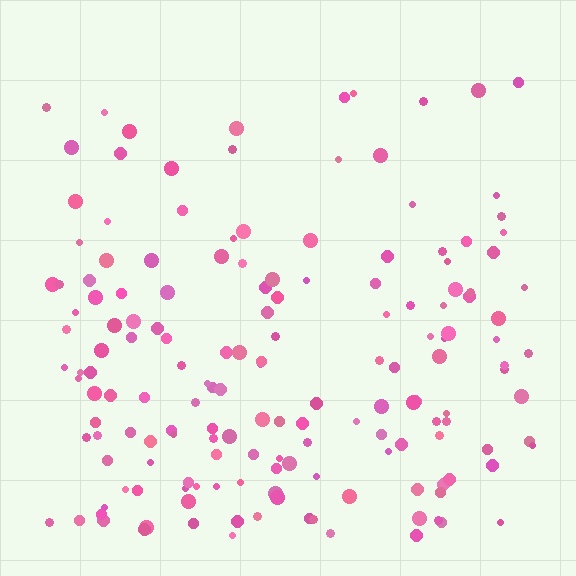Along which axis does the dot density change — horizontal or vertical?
Vertical.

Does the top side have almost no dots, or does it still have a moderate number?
Still a moderate number, just noticeably fewer than the bottom.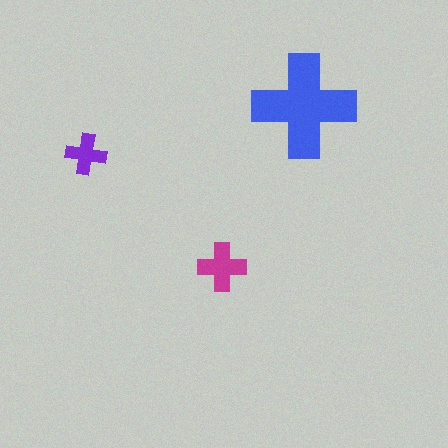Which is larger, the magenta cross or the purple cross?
The magenta one.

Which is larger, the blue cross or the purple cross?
The blue one.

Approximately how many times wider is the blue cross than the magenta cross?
About 2 times wider.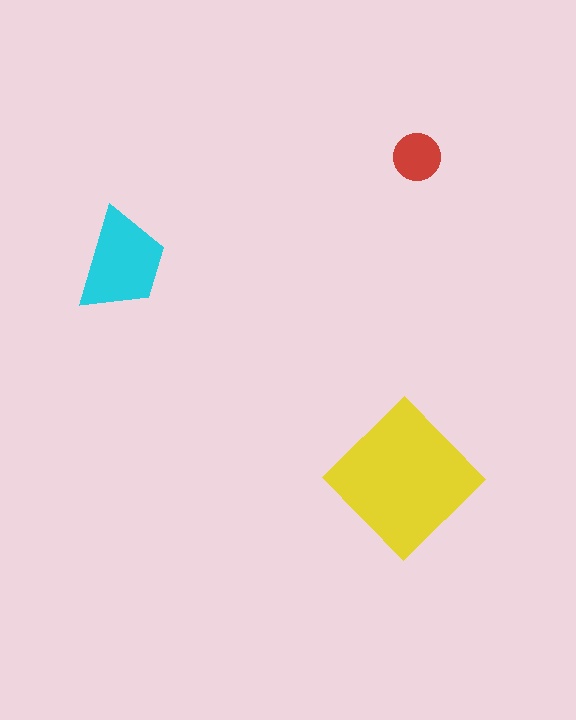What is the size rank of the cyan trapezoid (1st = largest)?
2nd.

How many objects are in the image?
There are 3 objects in the image.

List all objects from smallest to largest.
The red circle, the cyan trapezoid, the yellow diamond.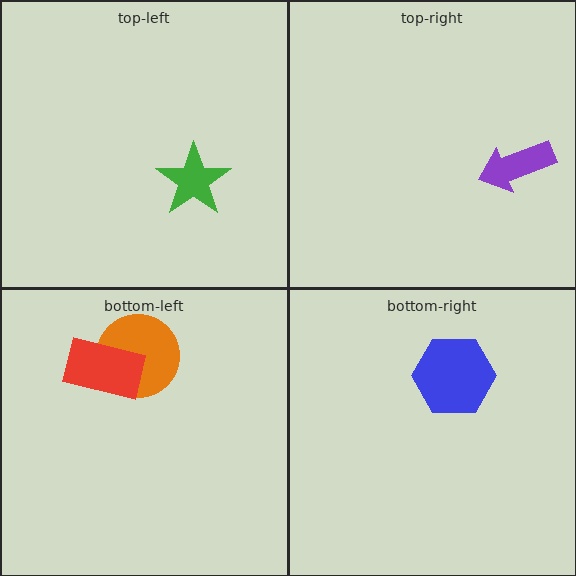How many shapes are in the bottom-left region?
2.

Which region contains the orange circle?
The bottom-left region.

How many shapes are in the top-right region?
1.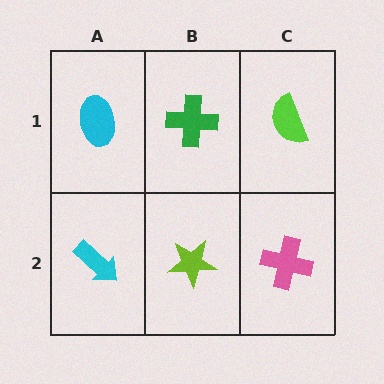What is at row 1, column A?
A cyan ellipse.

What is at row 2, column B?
A lime star.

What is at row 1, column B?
A green cross.